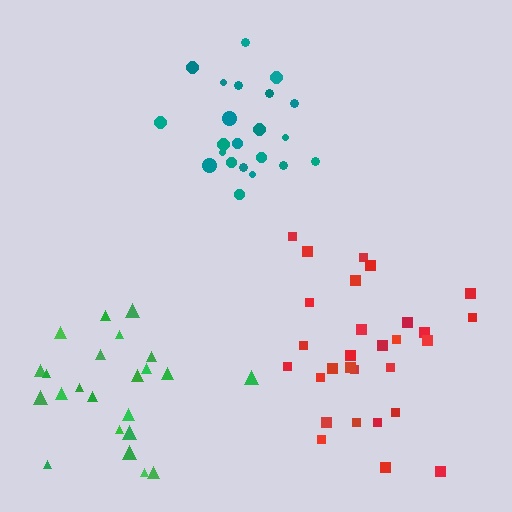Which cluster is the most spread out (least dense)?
Red.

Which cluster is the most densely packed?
Teal.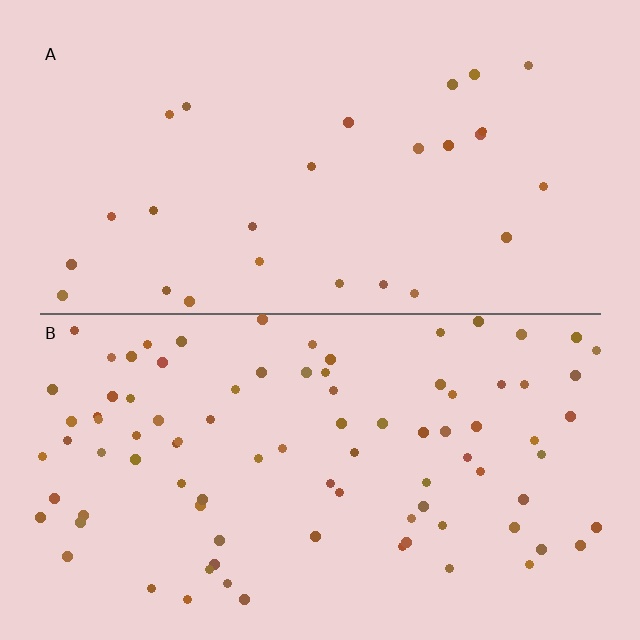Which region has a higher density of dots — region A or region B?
B (the bottom).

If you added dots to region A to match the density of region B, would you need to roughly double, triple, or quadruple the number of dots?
Approximately triple.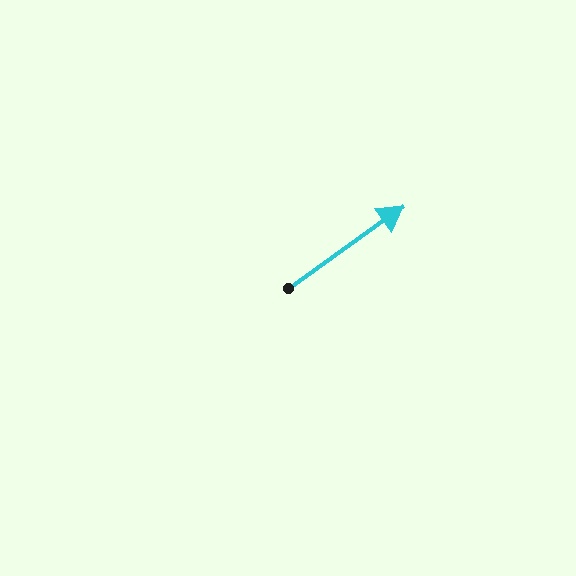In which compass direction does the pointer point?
Northeast.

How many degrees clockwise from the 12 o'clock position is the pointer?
Approximately 55 degrees.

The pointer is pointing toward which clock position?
Roughly 2 o'clock.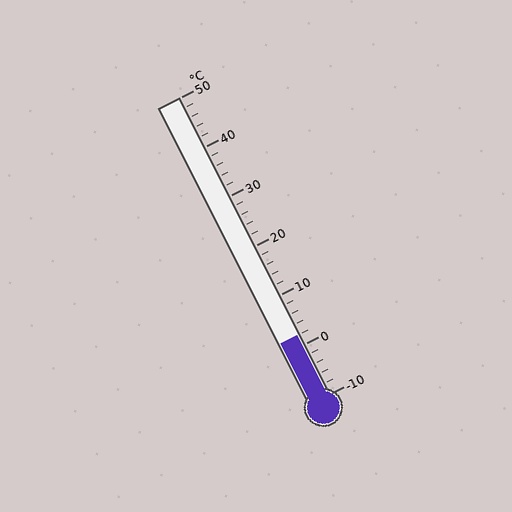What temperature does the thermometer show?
The thermometer shows approximately 2°C.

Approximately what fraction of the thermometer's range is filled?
The thermometer is filled to approximately 20% of its range.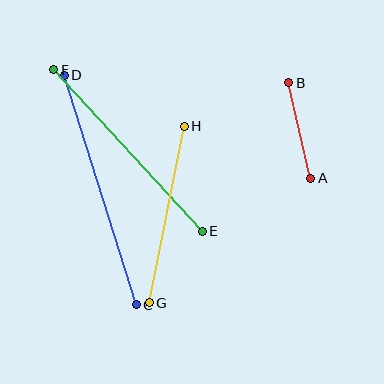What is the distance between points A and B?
The distance is approximately 98 pixels.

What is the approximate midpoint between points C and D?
The midpoint is at approximately (100, 190) pixels.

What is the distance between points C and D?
The distance is approximately 240 pixels.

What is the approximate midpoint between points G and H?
The midpoint is at approximately (167, 215) pixels.